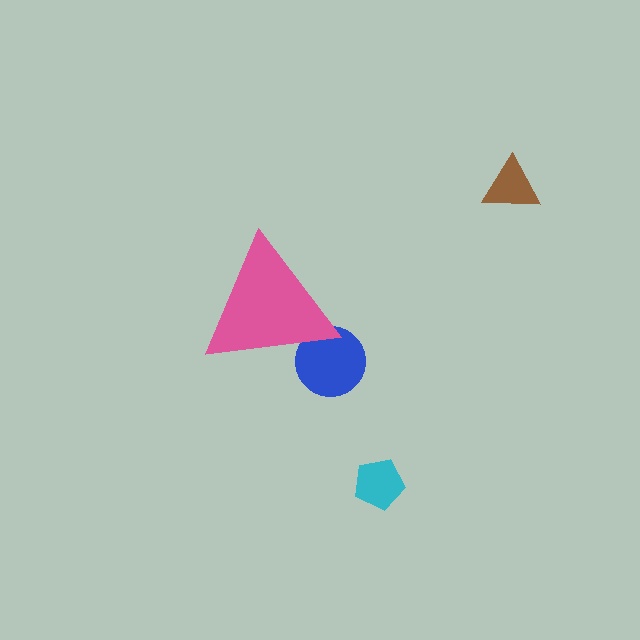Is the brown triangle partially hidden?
No, the brown triangle is fully visible.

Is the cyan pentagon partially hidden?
No, the cyan pentagon is fully visible.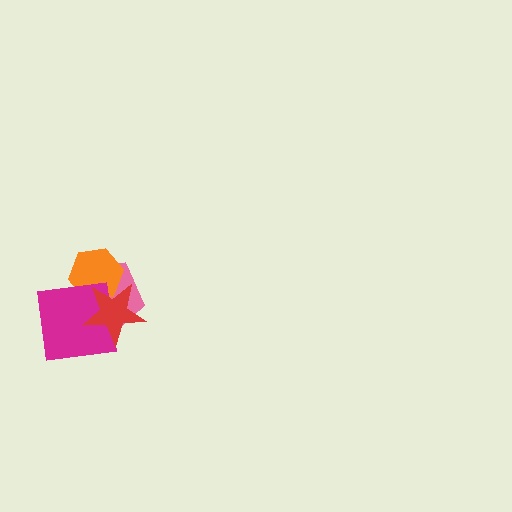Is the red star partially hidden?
No, no other shape covers it.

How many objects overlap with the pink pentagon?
3 objects overlap with the pink pentagon.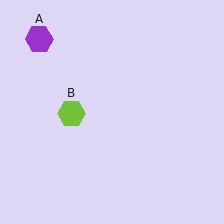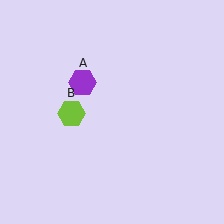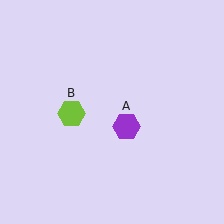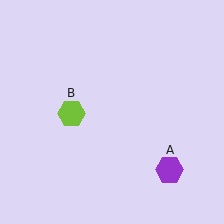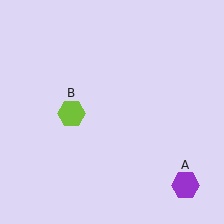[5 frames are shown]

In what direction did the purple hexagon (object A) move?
The purple hexagon (object A) moved down and to the right.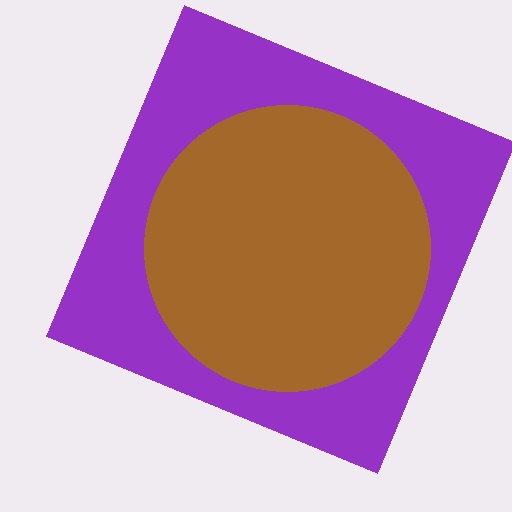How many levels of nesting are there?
2.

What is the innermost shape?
The brown circle.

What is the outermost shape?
The purple square.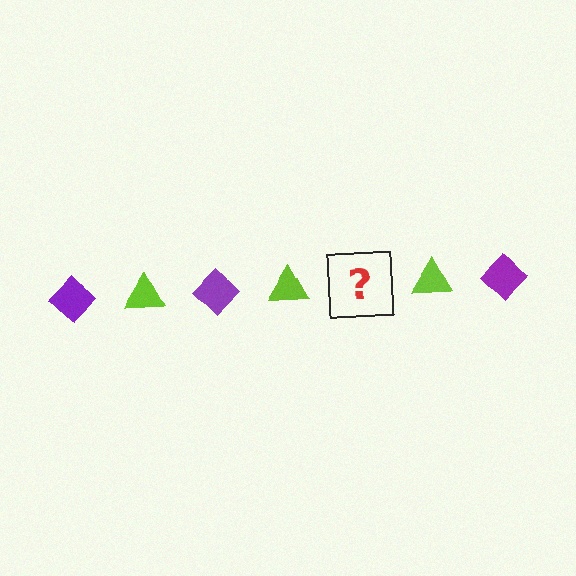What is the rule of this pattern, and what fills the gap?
The rule is that the pattern alternates between purple diamond and lime triangle. The gap should be filled with a purple diamond.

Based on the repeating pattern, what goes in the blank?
The blank should be a purple diamond.